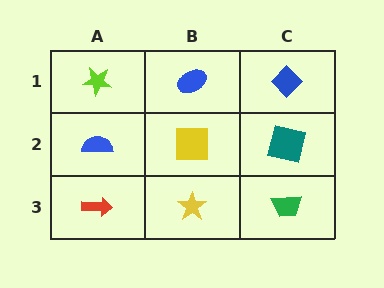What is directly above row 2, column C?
A blue diamond.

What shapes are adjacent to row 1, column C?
A teal square (row 2, column C), a blue ellipse (row 1, column B).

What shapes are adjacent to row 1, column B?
A yellow square (row 2, column B), a lime star (row 1, column A), a blue diamond (row 1, column C).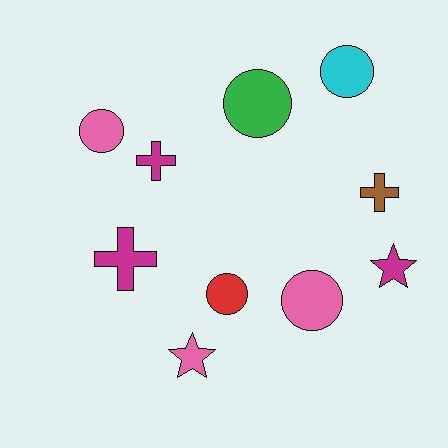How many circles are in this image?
There are 5 circles.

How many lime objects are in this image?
There are no lime objects.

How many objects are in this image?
There are 10 objects.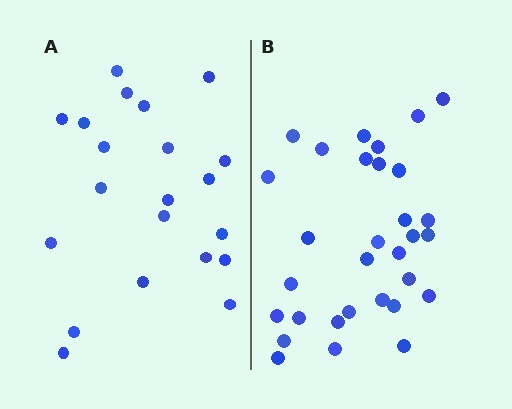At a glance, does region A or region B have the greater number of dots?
Region B (the right region) has more dots.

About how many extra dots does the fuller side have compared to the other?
Region B has roughly 10 or so more dots than region A.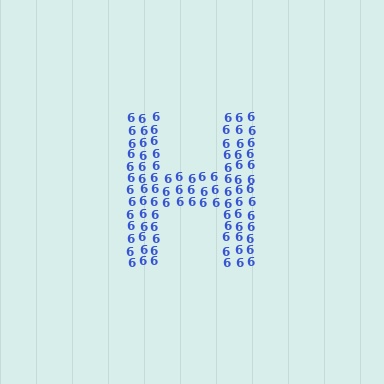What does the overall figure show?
The overall figure shows the letter H.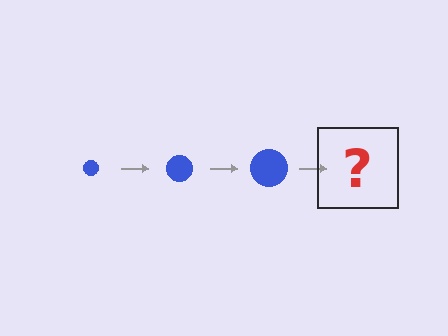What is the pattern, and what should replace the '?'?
The pattern is that the circle gets progressively larger each step. The '?' should be a blue circle, larger than the previous one.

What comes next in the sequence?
The next element should be a blue circle, larger than the previous one.